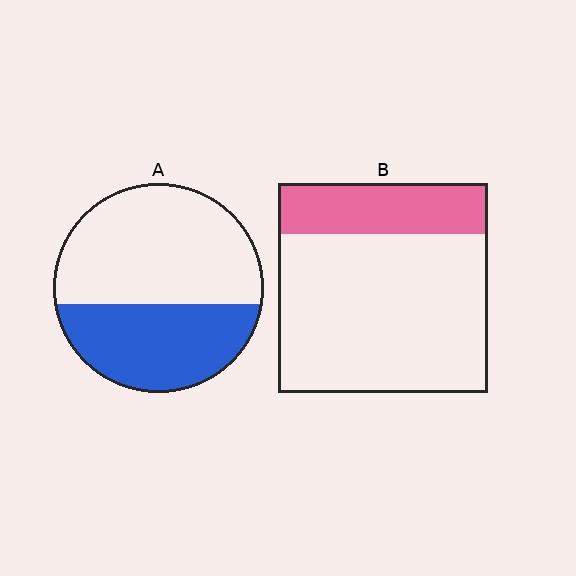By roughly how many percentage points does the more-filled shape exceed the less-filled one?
By roughly 15 percentage points (A over B).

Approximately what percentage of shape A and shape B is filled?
A is approximately 40% and B is approximately 25%.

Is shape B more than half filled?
No.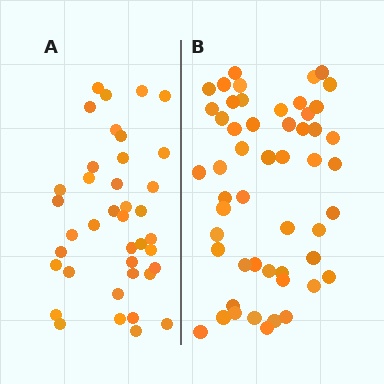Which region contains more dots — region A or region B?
Region B (the right region) has more dots.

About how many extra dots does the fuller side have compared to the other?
Region B has approximately 15 more dots than region A.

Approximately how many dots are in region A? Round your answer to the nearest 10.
About 40 dots. (The exact count is 39, which rounds to 40.)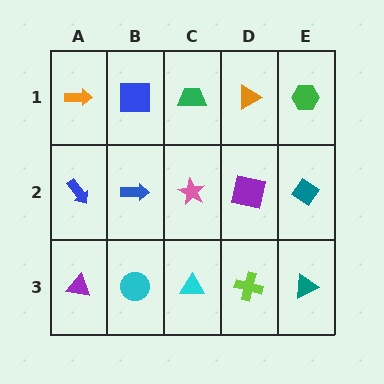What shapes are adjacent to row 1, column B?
A blue arrow (row 2, column B), an orange arrow (row 1, column A), a green trapezoid (row 1, column C).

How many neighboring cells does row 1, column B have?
3.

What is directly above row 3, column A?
A blue arrow.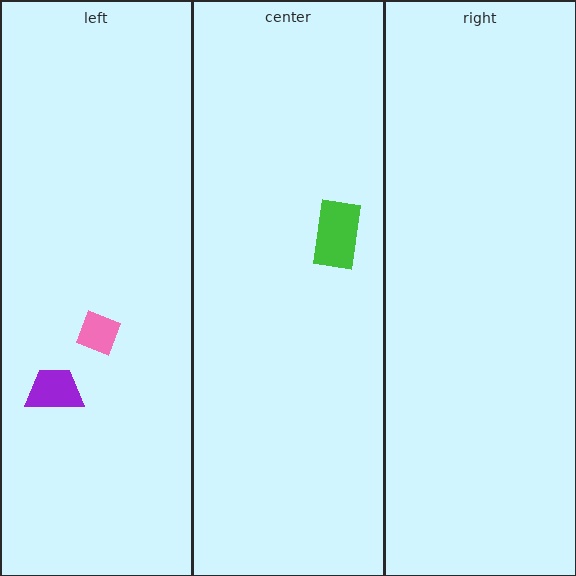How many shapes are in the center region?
1.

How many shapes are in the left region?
2.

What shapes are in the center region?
The green rectangle.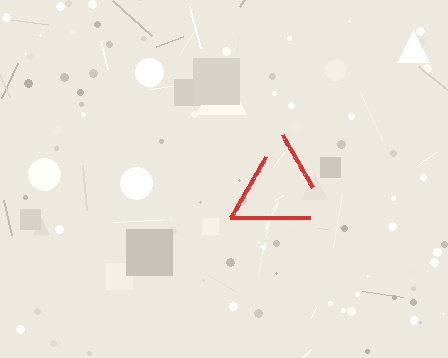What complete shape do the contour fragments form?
The contour fragments form a triangle.